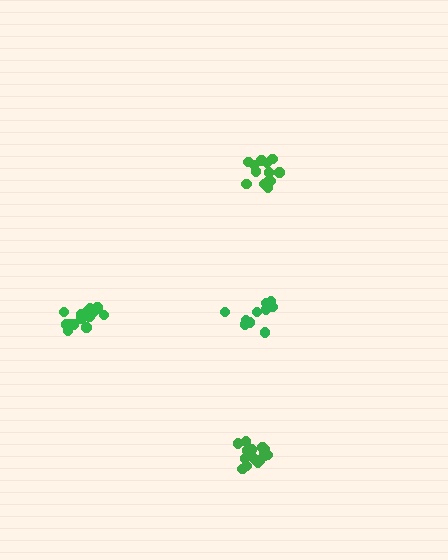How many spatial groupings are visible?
There are 4 spatial groupings.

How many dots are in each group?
Group 1: 15 dots, Group 2: 15 dots, Group 3: 15 dots, Group 4: 10 dots (55 total).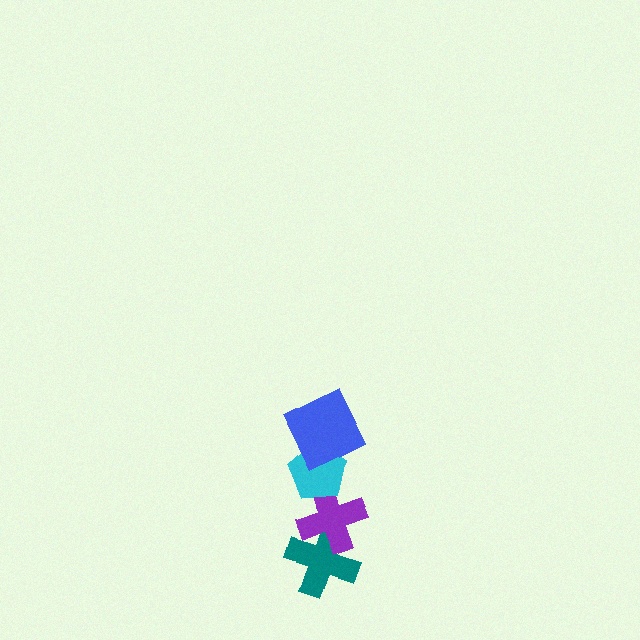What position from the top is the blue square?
The blue square is 1st from the top.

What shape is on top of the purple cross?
The cyan pentagon is on top of the purple cross.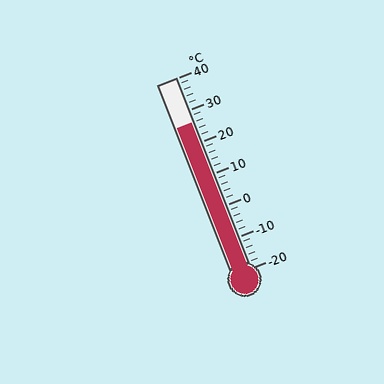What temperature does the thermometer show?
The thermometer shows approximately 26°C.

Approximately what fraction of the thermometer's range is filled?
The thermometer is filled to approximately 75% of its range.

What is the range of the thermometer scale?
The thermometer scale ranges from -20°C to 40°C.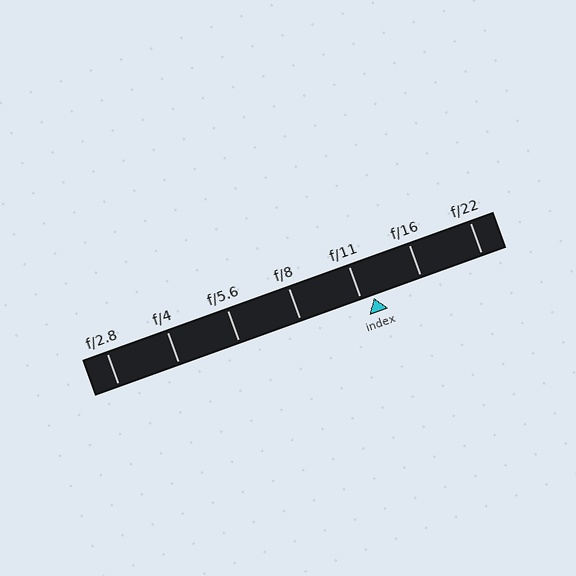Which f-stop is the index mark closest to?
The index mark is closest to f/11.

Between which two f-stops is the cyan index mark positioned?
The index mark is between f/11 and f/16.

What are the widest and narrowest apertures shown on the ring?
The widest aperture shown is f/2.8 and the narrowest is f/22.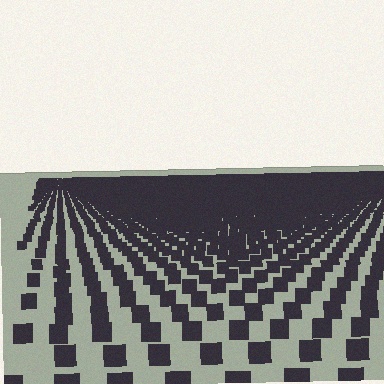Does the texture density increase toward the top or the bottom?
Density increases toward the top.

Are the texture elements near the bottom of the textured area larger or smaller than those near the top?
Larger. Near the bottom, elements are closer to the viewer and appear at a bigger on-screen size.